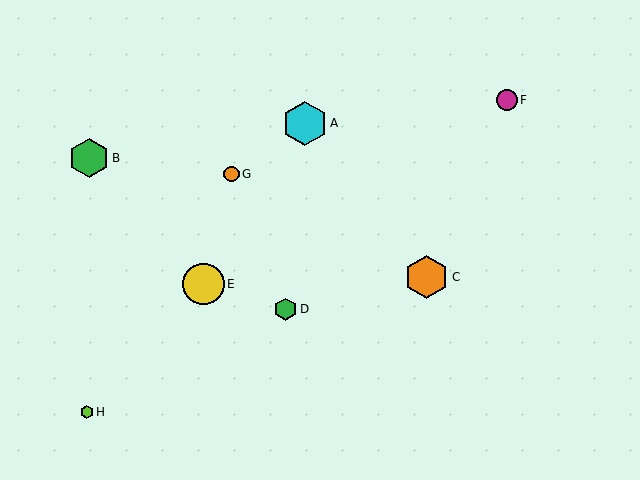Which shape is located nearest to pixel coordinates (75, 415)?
The lime hexagon (labeled H) at (87, 412) is nearest to that location.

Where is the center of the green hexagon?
The center of the green hexagon is at (285, 309).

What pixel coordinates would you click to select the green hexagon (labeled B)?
Click at (89, 158) to select the green hexagon B.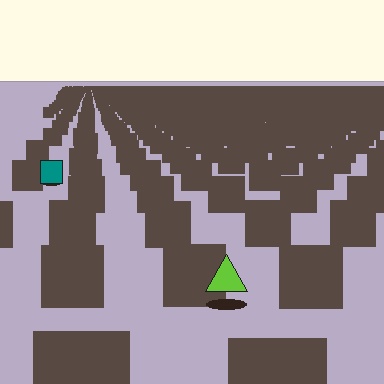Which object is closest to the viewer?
The lime triangle is closest. The texture marks near it are larger and more spread out.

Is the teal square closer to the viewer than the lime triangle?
No. The lime triangle is closer — you can tell from the texture gradient: the ground texture is coarser near it.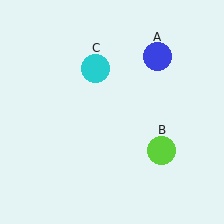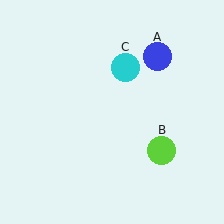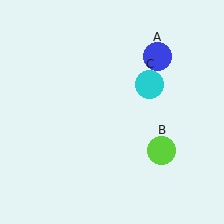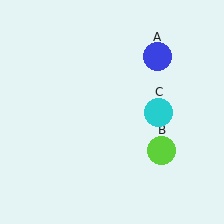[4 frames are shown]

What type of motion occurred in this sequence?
The cyan circle (object C) rotated clockwise around the center of the scene.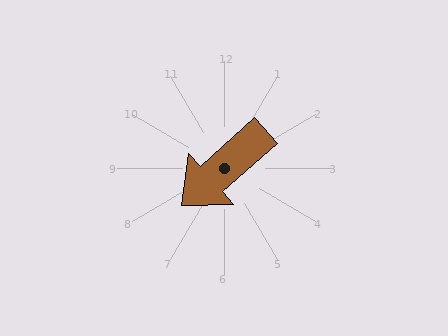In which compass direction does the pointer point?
Southwest.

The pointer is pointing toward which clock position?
Roughly 8 o'clock.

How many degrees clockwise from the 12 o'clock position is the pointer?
Approximately 228 degrees.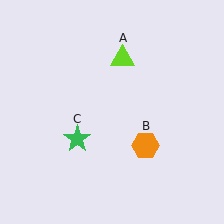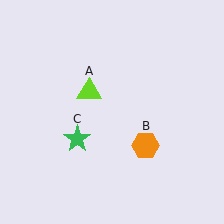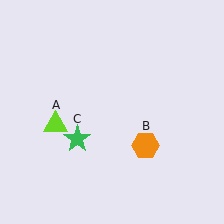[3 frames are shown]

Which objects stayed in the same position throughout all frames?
Orange hexagon (object B) and green star (object C) remained stationary.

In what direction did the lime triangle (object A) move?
The lime triangle (object A) moved down and to the left.